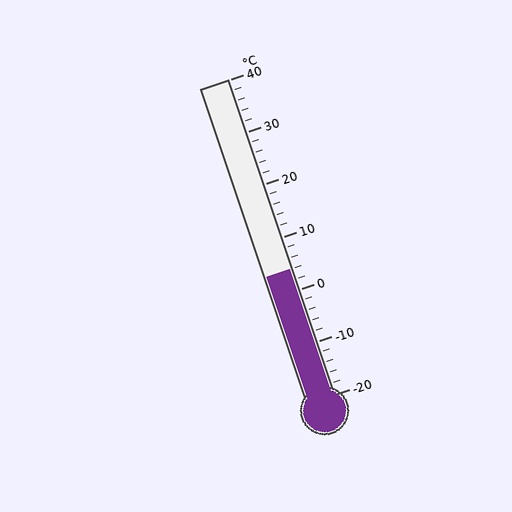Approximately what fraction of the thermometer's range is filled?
The thermometer is filled to approximately 40% of its range.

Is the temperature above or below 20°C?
The temperature is below 20°C.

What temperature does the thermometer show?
The thermometer shows approximately 4°C.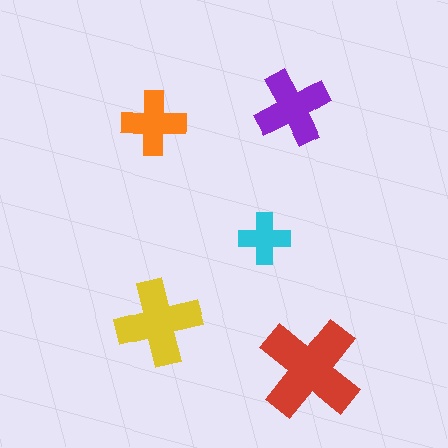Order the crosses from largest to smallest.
the red one, the yellow one, the purple one, the orange one, the cyan one.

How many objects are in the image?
There are 5 objects in the image.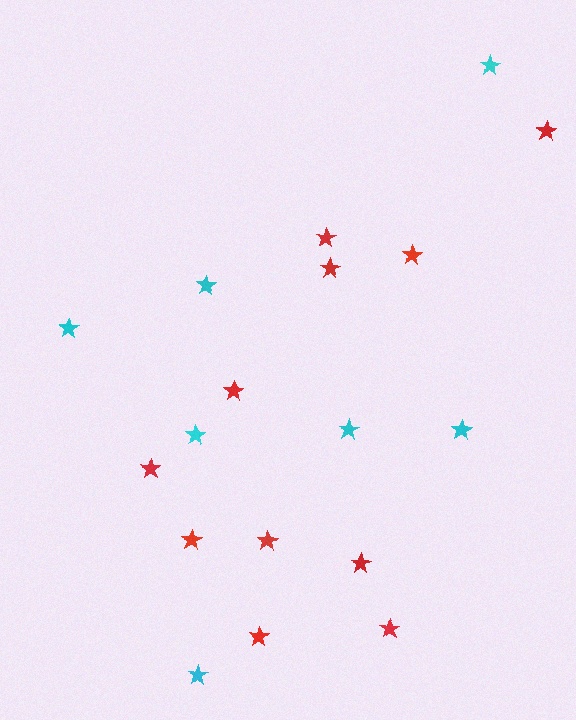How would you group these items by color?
There are 2 groups: one group of cyan stars (7) and one group of red stars (11).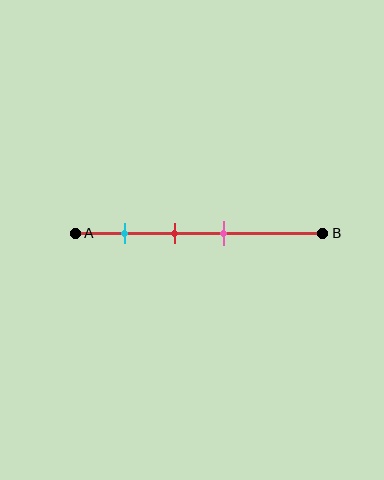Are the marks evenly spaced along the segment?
Yes, the marks are approximately evenly spaced.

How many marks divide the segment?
There are 3 marks dividing the segment.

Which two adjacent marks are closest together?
The red and pink marks are the closest adjacent pair.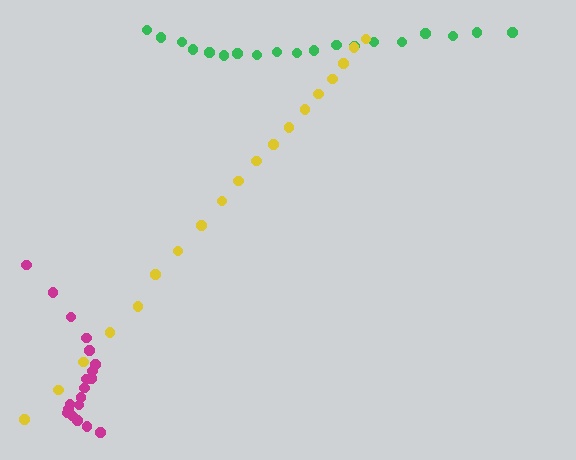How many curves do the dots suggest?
There are 3 distinct paths.